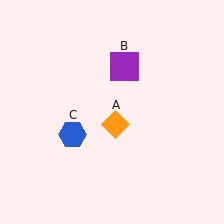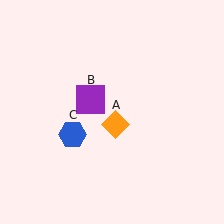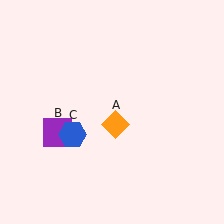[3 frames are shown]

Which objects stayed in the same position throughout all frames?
Orange diamond (object A) and blue hexagon (object C) remained stationary.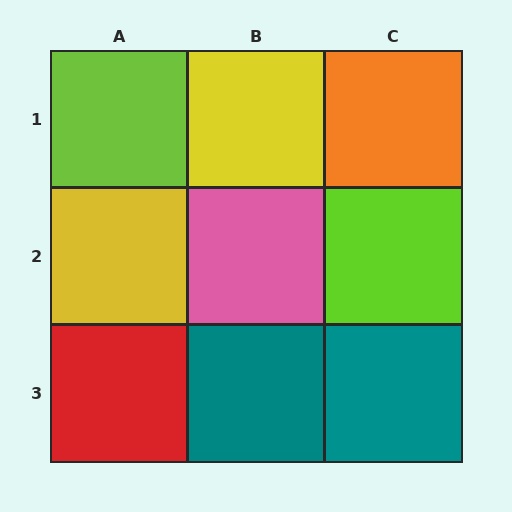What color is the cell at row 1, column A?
Lime.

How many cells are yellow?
2 cells are yellow.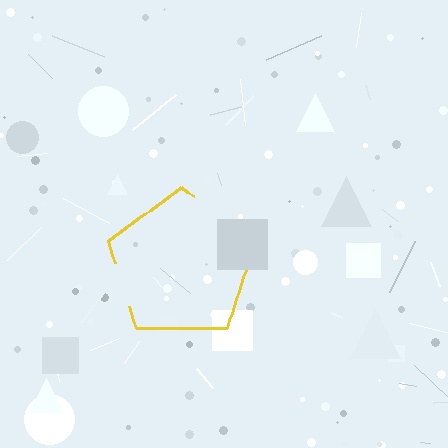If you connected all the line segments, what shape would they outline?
They would outline a pentagon.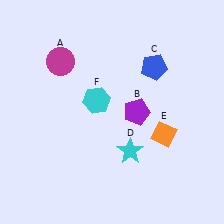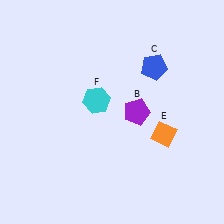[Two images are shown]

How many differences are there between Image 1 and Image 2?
There are 2 differences between the two images.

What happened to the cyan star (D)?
The cyan star (D) was removed in Image 2. It was in the bottom-right area of Image 1.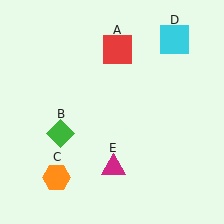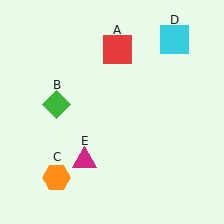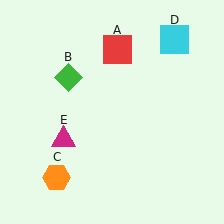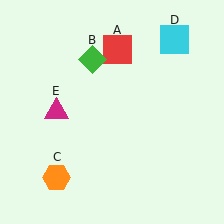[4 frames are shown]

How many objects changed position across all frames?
2 objects changed position: green diamond (object B), magenta triangle (object E).